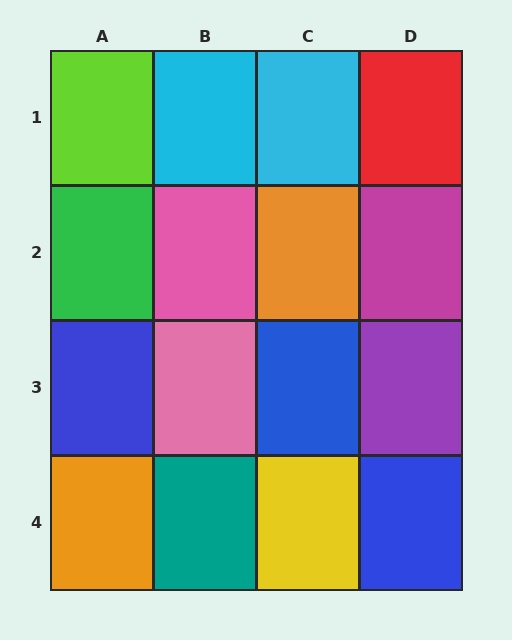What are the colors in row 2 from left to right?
Green, pink, orange, magenta.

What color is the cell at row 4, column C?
Yellow.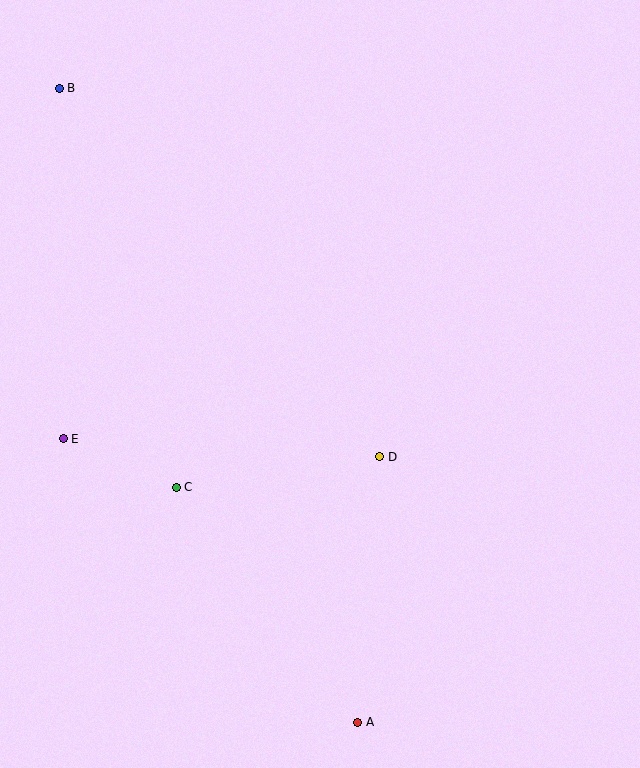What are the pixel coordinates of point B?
Point B is at (59, 88).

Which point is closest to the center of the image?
Point D at (380, 457) is closest to the center.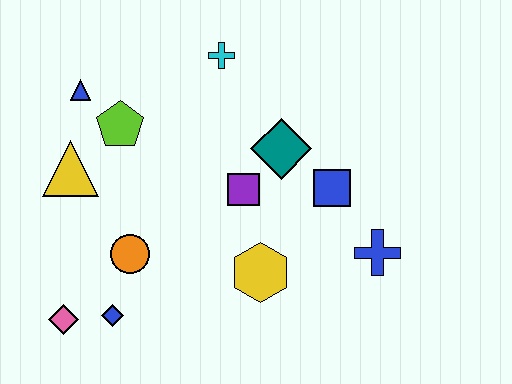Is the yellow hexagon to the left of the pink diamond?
No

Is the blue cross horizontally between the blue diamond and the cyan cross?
No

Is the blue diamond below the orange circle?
Yes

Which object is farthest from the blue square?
The pink diamond is farthest from the blue square.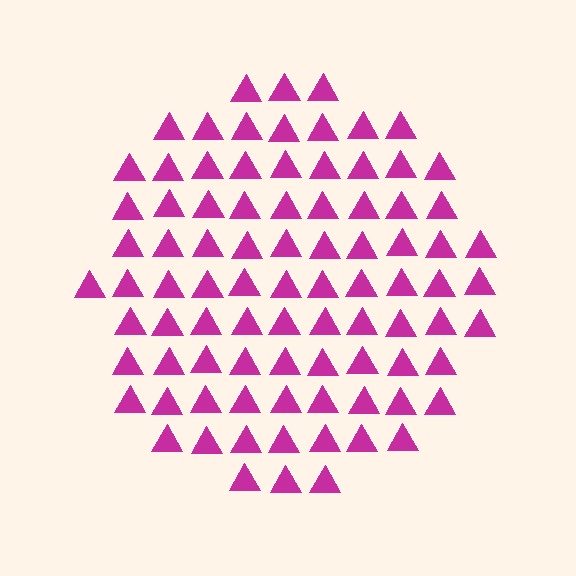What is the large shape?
The large shape is a circle.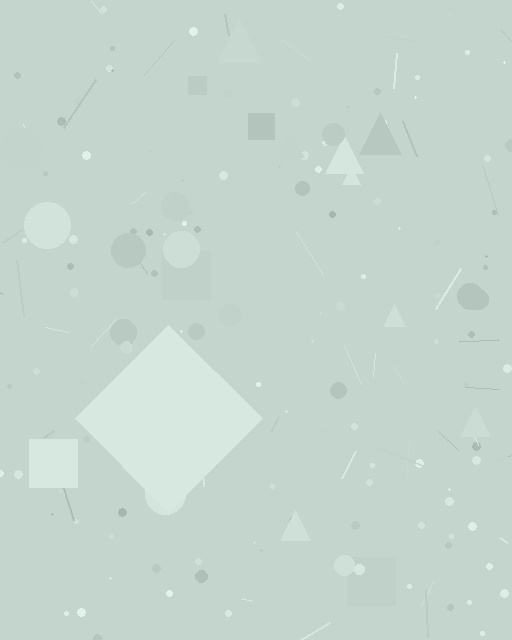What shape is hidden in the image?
A diamond is hidden in the image.